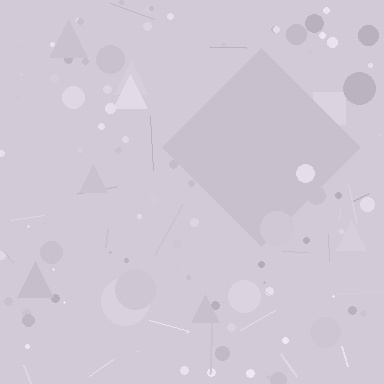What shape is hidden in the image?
A diamond is hidden in the image.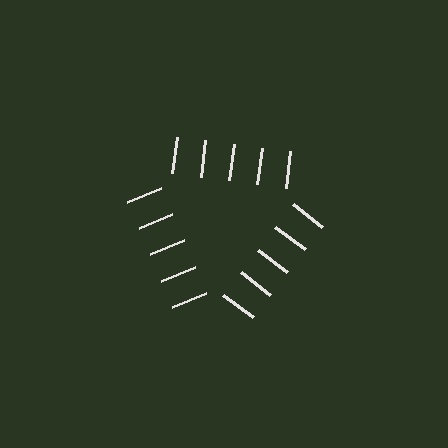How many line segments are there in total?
15 — 5 along each of the 3 edges.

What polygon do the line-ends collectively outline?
An illusory triangle — the line segments terminate on its edges but no continuous stroke is drawn.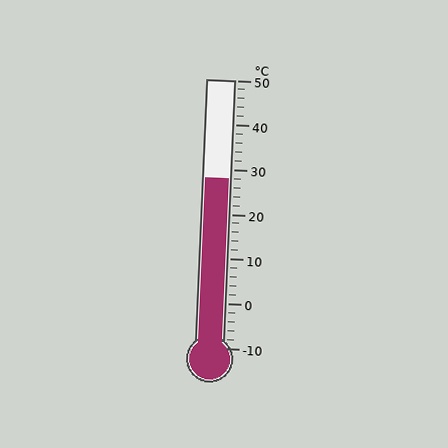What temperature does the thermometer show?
The thermometer shows approximately 28°C.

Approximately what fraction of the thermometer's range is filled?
The thermometer is filled to approximately 65% of its range.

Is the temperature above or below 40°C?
The temperature is below 40°C.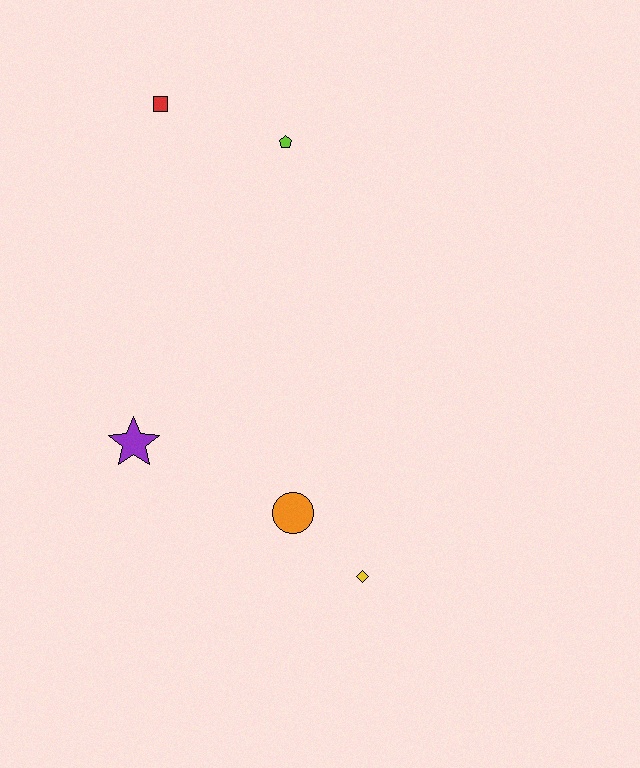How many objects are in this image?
There are 5 objects.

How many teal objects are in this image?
There are no teal objects.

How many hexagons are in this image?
There are no hexagons.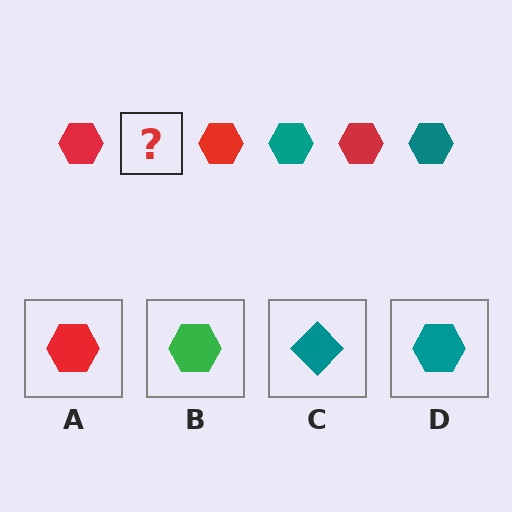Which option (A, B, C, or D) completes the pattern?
D.